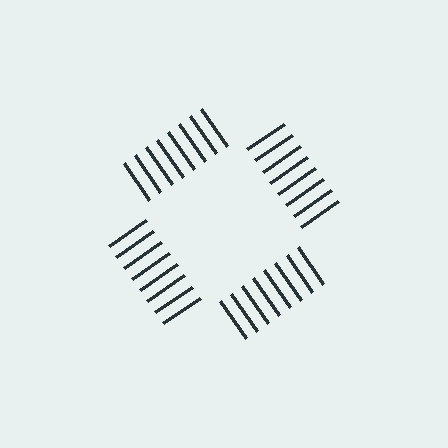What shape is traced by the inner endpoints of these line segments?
An illusory square — the line segments terminate on its edges but no continuous stroke is drawn.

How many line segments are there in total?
32 — 8 along each of the 4 edges.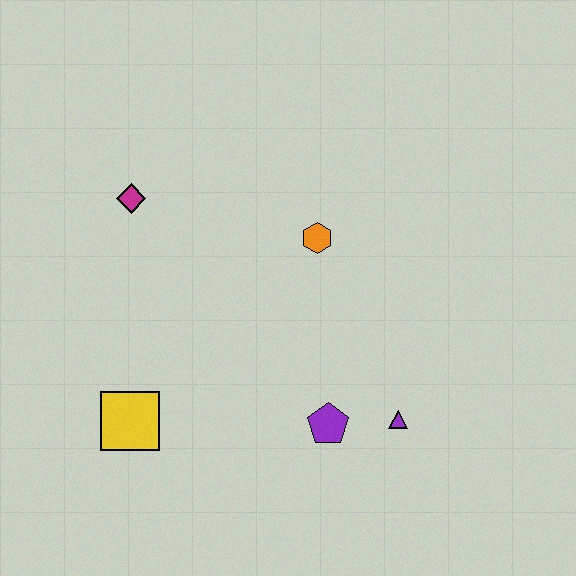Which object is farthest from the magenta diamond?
The purple triangle is farthest from the magenta diamond.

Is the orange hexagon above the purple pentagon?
Yes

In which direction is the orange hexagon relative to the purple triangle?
The orange hexagon is above the purple triangle.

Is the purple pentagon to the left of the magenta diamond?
No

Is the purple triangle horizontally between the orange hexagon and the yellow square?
No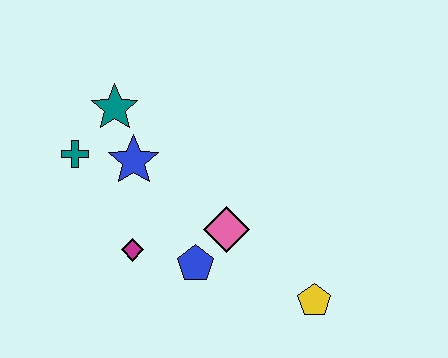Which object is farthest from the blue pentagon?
The teal star is farthest from the blue pentagon.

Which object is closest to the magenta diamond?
The blue pentagon is closest to the magenta diamond.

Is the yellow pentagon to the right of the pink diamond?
Yes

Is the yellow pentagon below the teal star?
Yes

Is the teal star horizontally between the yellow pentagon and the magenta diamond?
No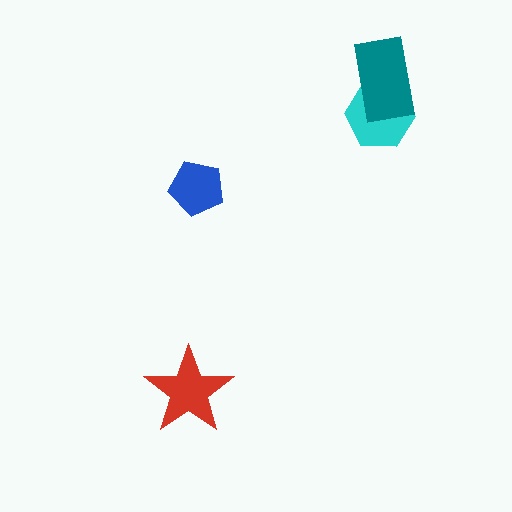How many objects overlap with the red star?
0 objects overlap with the red star.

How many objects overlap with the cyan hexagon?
1 object overlaps with the cyan hexagon.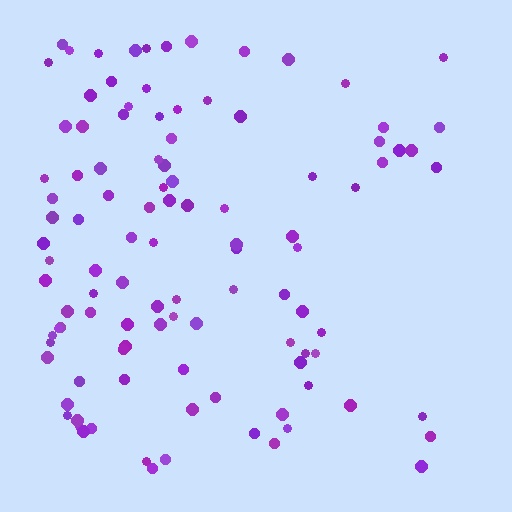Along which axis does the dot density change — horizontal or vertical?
Horizontal.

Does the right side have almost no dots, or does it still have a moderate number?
Still a moderate number, just noticeably fewer than the left.